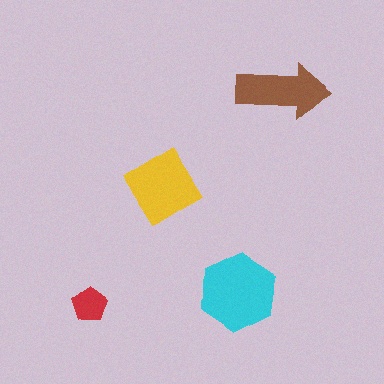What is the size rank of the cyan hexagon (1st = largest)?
1st.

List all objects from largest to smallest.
The cyan hexagon, the yellow diamond, the brown arrow, the red pentagon.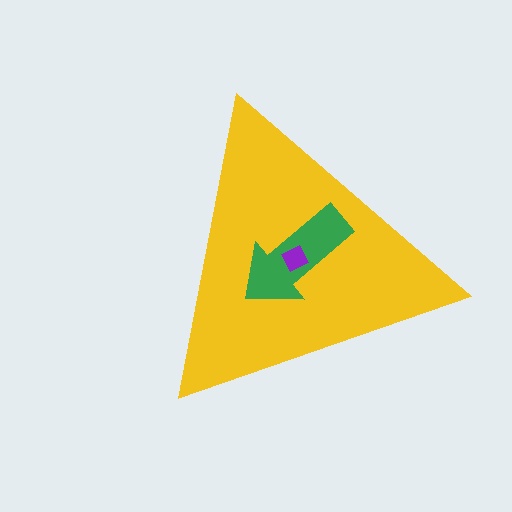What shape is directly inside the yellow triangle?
The green arrow.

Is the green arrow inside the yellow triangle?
Yes.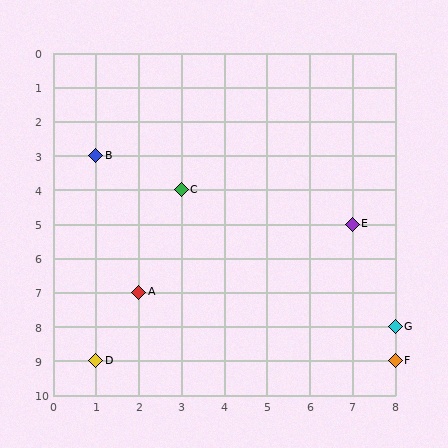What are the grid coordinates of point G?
Point G is at grid coordinates (8, 8).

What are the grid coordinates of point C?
Point C is at grid coordinates (3, 4).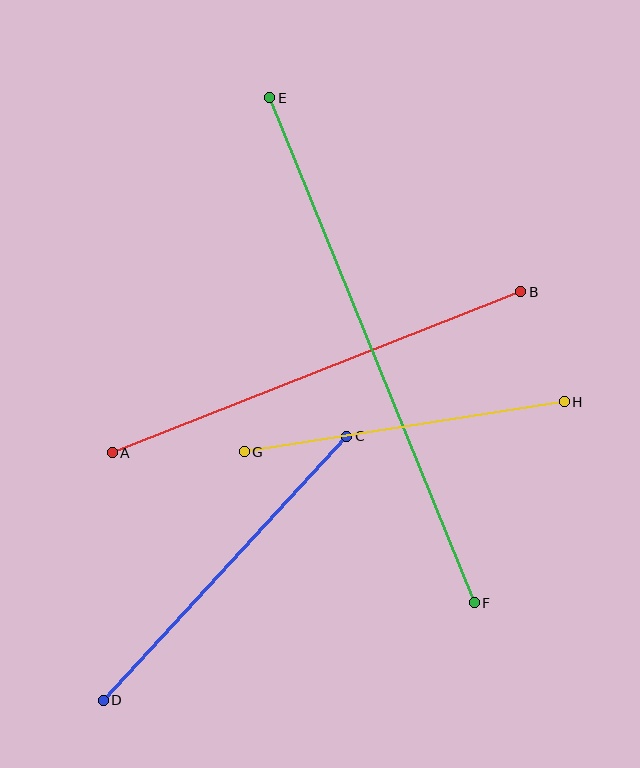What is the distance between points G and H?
The distance is approximately 324 pixels.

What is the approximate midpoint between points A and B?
The midpoint is at approximately (317, 372) pixels.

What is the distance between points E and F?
The distance is approximately 545 pixels.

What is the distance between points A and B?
The distance is approximately 439 pixels.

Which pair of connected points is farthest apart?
Points E and F are farthest apart.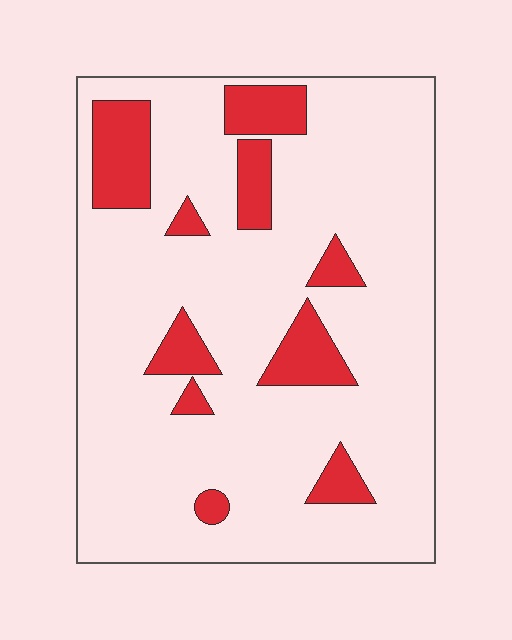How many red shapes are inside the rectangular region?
10.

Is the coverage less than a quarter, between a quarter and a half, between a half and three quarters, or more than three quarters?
Less than a quarter.